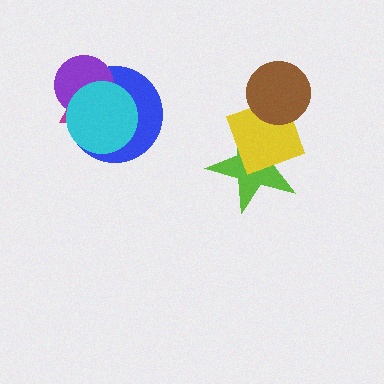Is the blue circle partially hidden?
Yes, it is partially covered by another shape.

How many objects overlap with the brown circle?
1 object overlaps with the brown circle.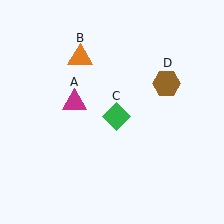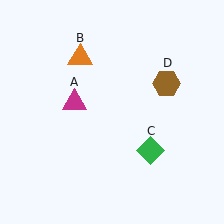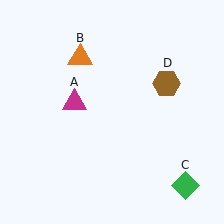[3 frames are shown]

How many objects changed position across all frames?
1 object changed position: green diamond (object C).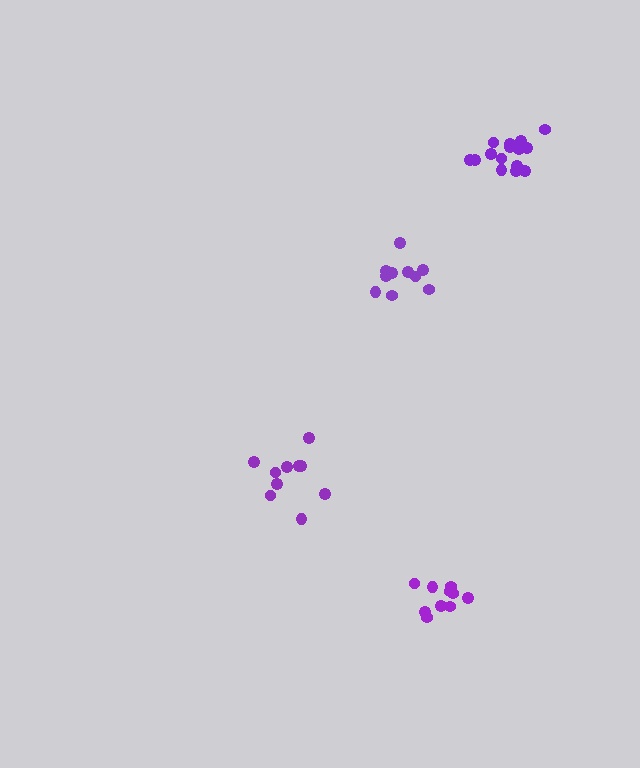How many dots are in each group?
Group 1: 10 dots, Group 2: 10 dots, Group 3: 10 dots, Group 4: 15 dots (45 total).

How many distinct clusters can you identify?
There are 4 distinct clusters.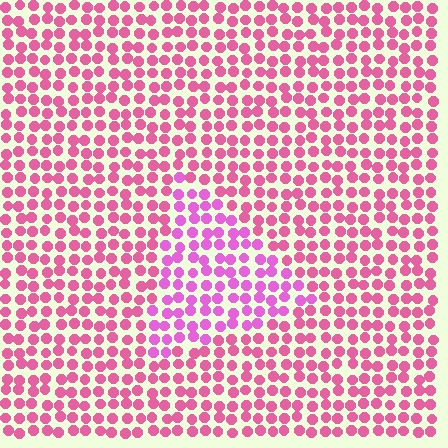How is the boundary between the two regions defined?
The boundary is defined purely by a slight shift in hue (about 26 degrees). Spacing, size, and orientation are identical on both sides.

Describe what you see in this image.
The image is filled with small pink elements in a uniform arrangement. A triangle-shaped region is visible where the elements are tinted to a slightly different hue, forming a subtle color boundary.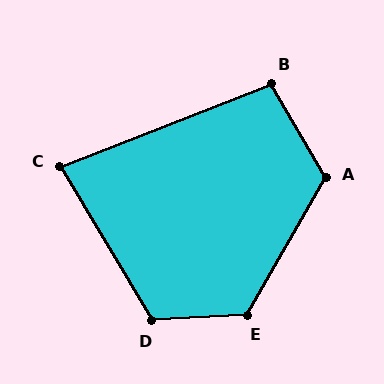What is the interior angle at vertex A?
Approximately 120 degrees (obtuse).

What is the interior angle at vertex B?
Approximately 99 degrees (obtuse).